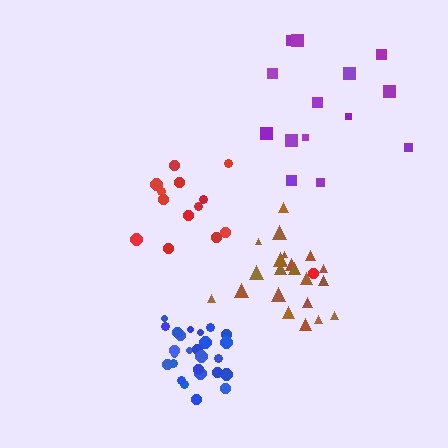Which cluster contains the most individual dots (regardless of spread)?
Blue (26).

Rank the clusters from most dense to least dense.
blue, brown, red, purple.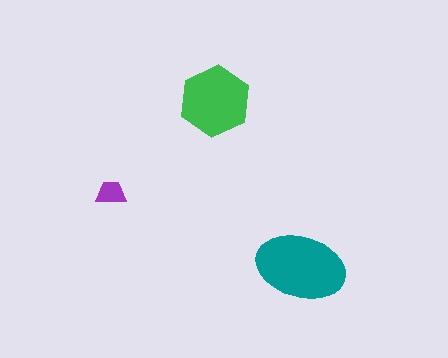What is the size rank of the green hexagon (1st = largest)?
2nd.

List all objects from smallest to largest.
The purple trapezoid, the green hexagon, the teal ellipse.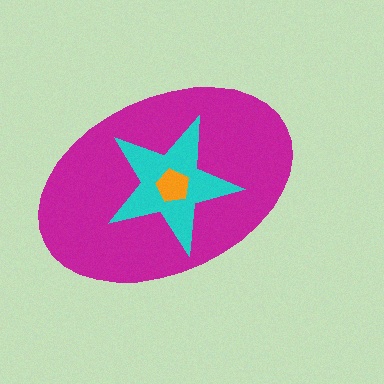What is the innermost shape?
The orange pentagon.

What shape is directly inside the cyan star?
The orange pentagon.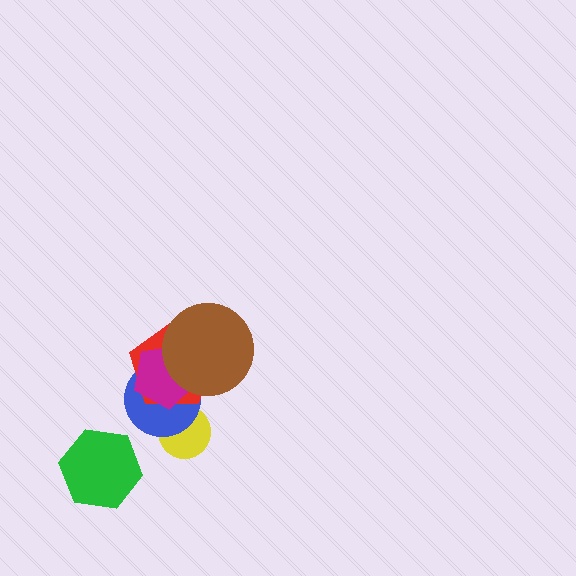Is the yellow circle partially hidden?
Yes, it is partially covered by another shape.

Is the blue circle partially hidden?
Yes, it is partially covered by another shape.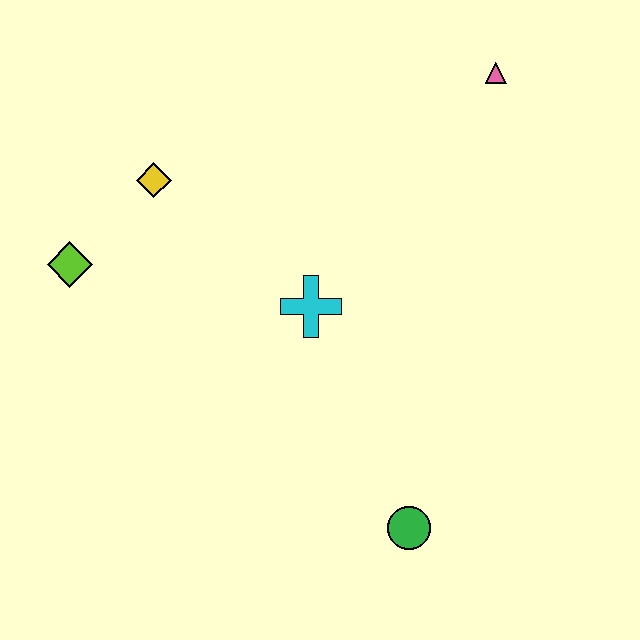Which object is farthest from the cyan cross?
The pink triangle is farthest from the cyan cross.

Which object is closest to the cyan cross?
The yellow diamond is closest to the cyan cross.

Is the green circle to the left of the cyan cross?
No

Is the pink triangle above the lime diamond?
Yes